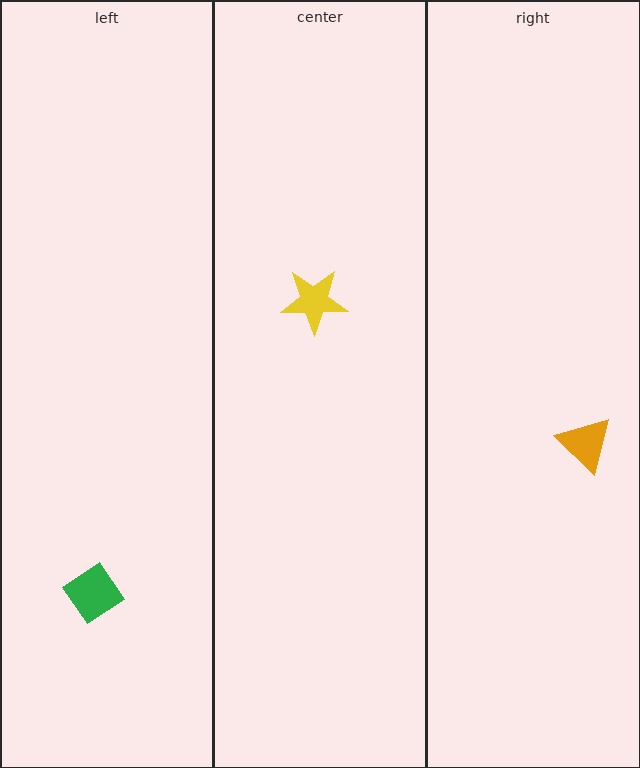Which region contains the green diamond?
The left region.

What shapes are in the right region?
The orange triangle.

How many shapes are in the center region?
1.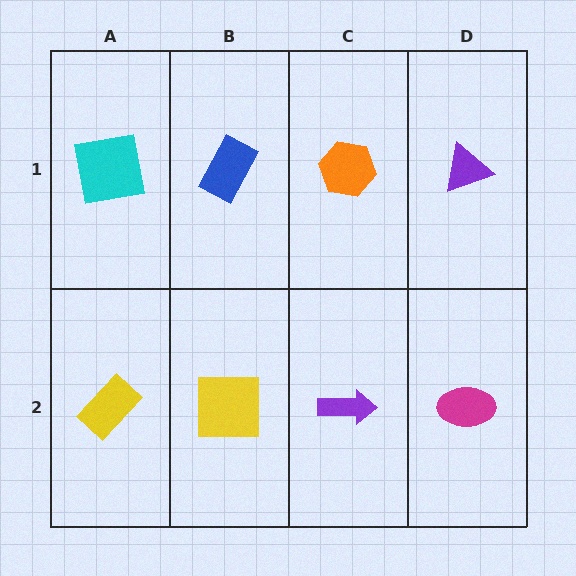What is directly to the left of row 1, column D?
An orange hexagon.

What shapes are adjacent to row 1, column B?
A yellow square (row 2, column B), a cyan square (row 1, column A), an orange hexagon (row 1, column C).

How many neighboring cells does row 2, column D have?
2.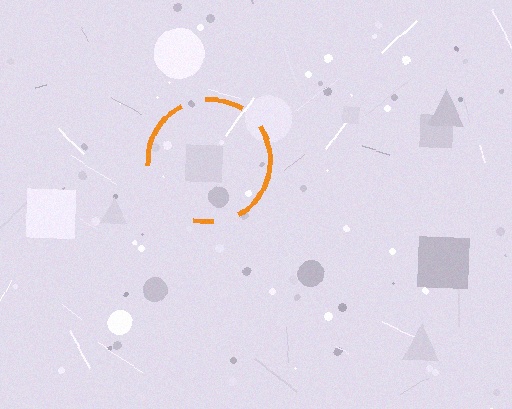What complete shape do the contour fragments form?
The contour fragments form a circle.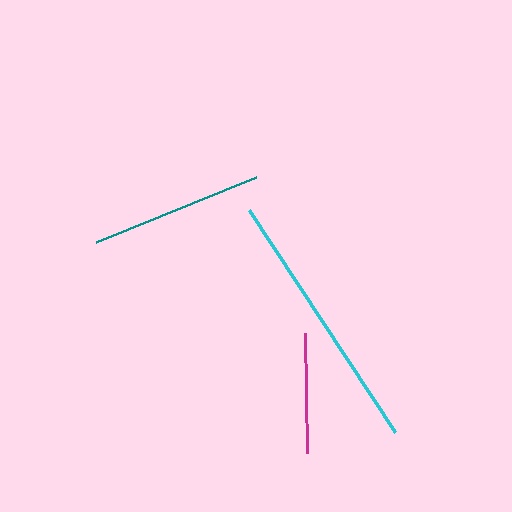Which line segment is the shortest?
The magenta line is the shortest at approximately 120 pixels.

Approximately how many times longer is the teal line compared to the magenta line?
The teal line is approximately 1.4 times the length of the magenta line.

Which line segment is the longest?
The cyan line is the longest at approximately 266 pixels.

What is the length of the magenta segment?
The magenta segment is approximately 120 pixels long.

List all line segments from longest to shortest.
From longest to shortest: cyan, teal, magenta.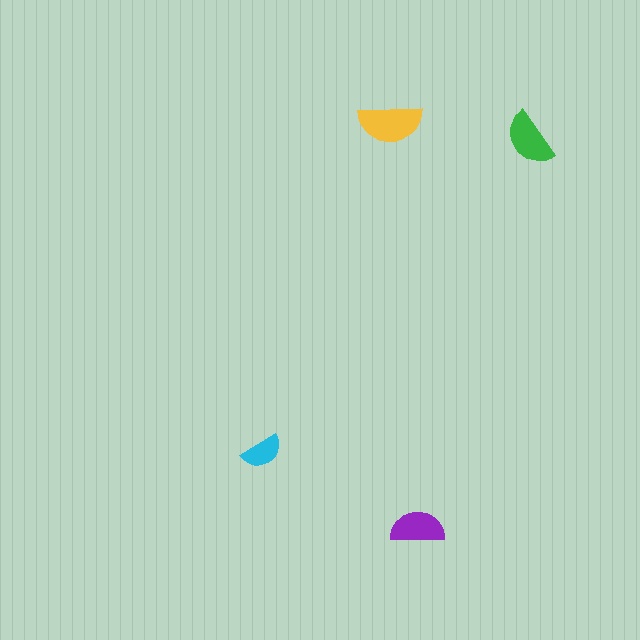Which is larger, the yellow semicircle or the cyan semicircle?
The yellow one.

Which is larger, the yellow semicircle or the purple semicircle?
The yellow one.